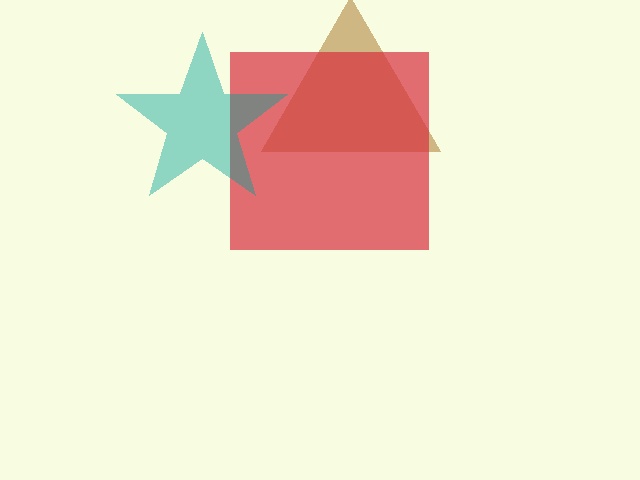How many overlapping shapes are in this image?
There are 3 overlapping shapes in the image.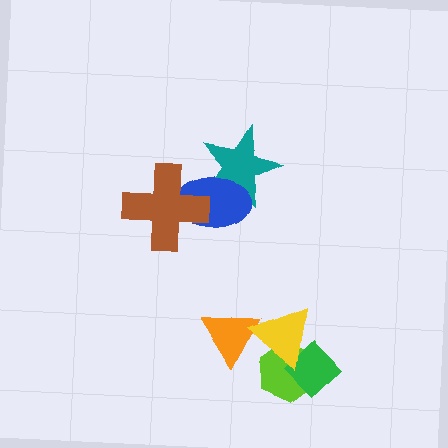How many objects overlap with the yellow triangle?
3 objects overlap with the yellow triangle.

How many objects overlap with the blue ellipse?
2 objects overlap with the blue ellipse.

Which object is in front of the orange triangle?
The yellow triangle is in front of the orange triangle.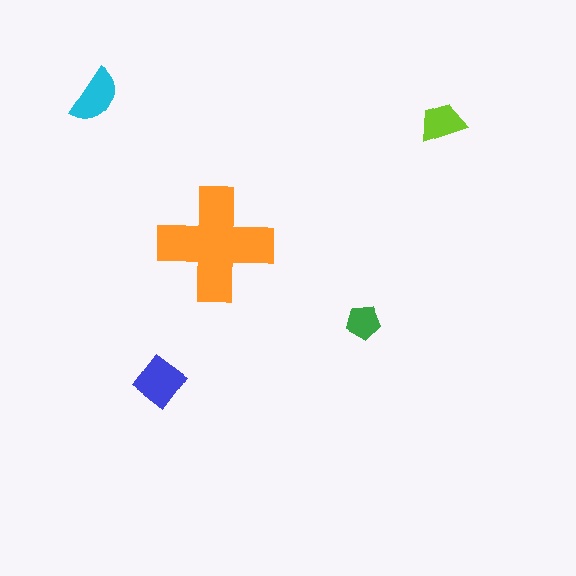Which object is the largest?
The orange cross.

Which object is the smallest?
The green pentagon.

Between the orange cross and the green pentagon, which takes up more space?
The orange cross.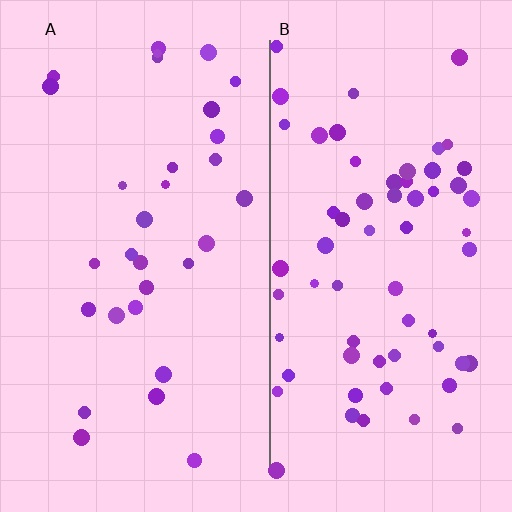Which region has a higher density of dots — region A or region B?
B (the right).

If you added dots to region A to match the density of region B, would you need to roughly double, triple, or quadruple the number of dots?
Approximately double.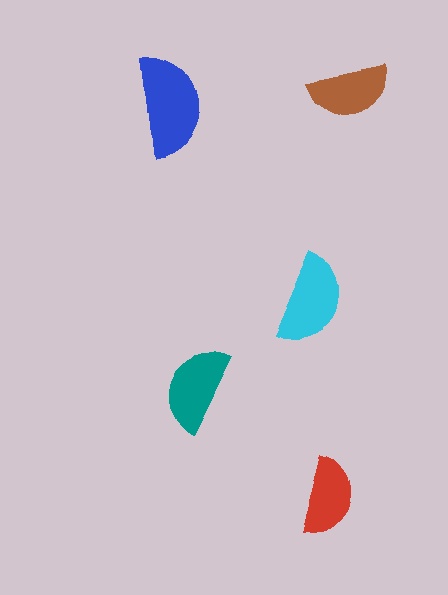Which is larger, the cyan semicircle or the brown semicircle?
The cyan one.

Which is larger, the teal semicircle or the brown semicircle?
The teal one.